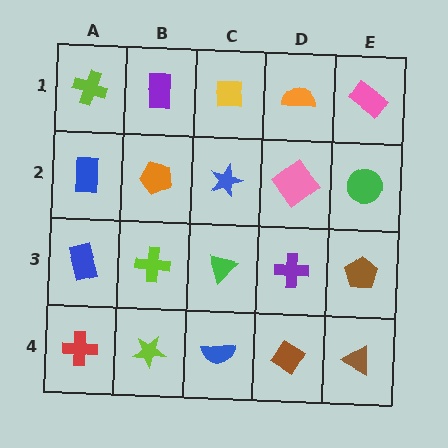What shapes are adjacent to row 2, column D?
An orange semicircle (row 1, column D), a purple cross (row 3, column D), a blue star (row 2, column C), a green circle (row 2, column E).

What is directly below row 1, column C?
A blue star.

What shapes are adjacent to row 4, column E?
A brown pentagon (row 3, column E), a brown diamond (row 4, column D).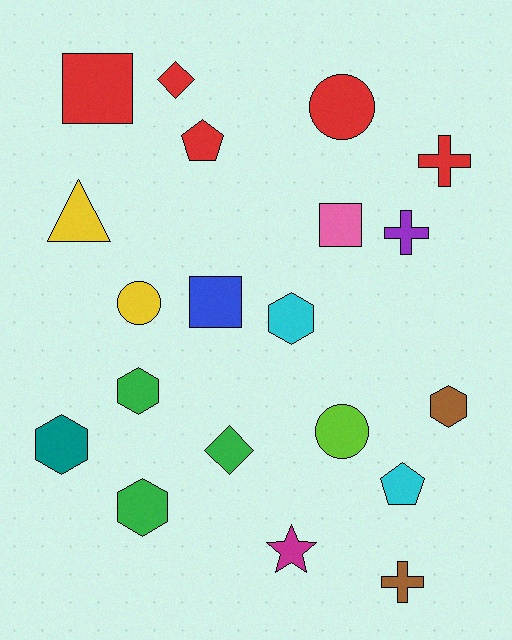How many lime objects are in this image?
There is 1 lime object.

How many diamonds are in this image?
There are 2 diamonds.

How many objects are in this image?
There are 20 objects.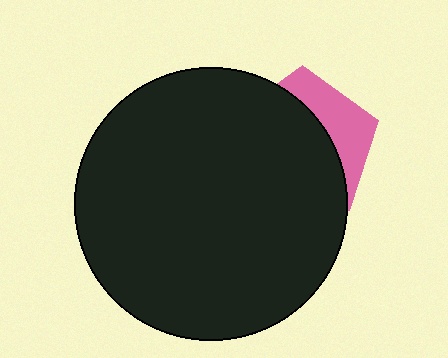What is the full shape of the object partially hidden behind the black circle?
The partially hidden object is a pink pentagon.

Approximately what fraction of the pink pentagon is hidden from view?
Roughly 70% of the pink pentagon is hidden behind the black circle.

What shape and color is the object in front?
The object in front is a black circle.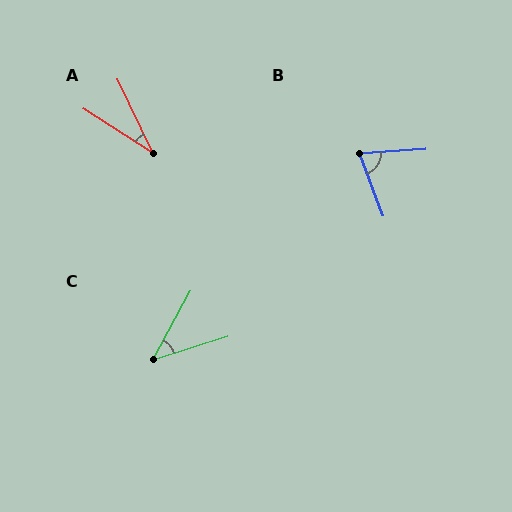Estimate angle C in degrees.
Approximately 44 degrees.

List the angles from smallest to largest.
A (32°), C (44°), B (73°).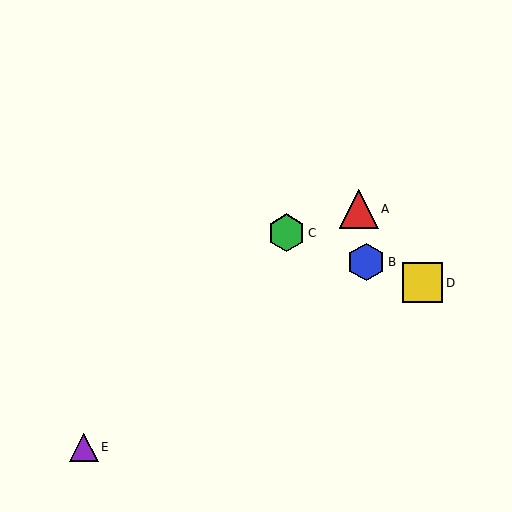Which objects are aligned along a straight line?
Objects B, C, D are aligned along a straight line.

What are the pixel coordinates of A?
Object A is at (359, 209).